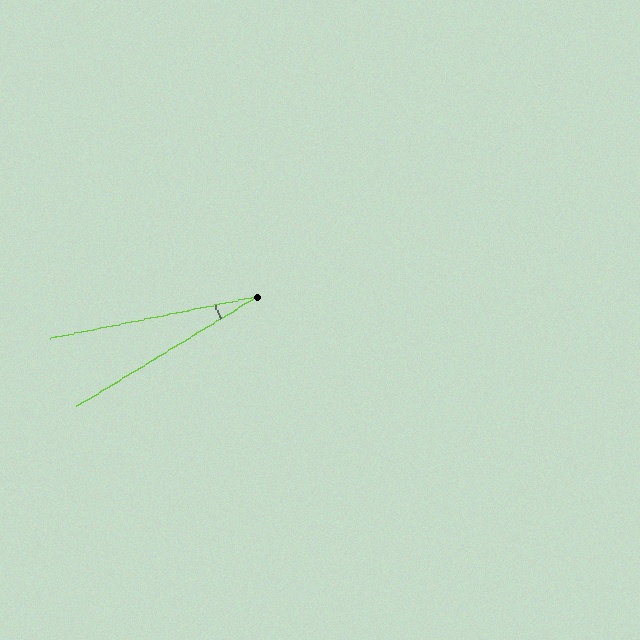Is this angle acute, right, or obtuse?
It is acute.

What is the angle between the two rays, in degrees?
Approximately 20 degrees.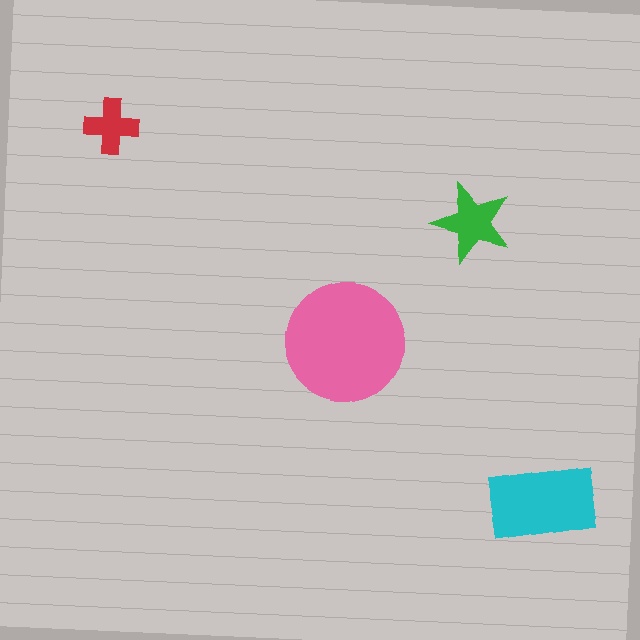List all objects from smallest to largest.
The red cross, the green star, the cyan rectangle, the pink circle.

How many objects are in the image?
There are 4 objects in the image.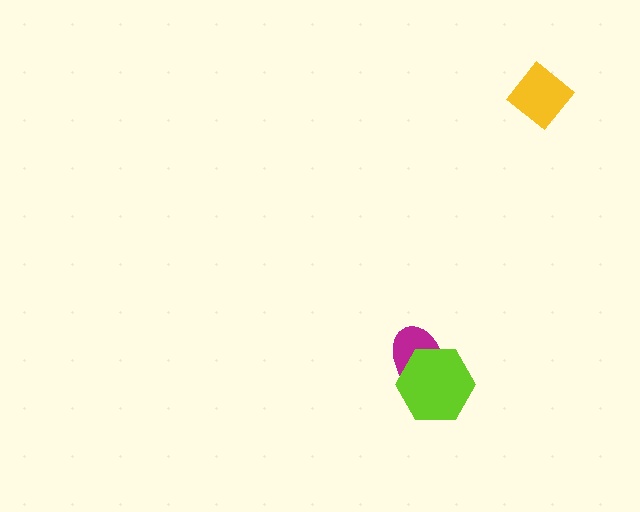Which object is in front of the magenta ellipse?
The lime hexagon is in front of the magenta ellipse.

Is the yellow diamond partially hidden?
No, no other shape covers it.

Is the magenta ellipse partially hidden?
Yes, it is partially covered by another shape.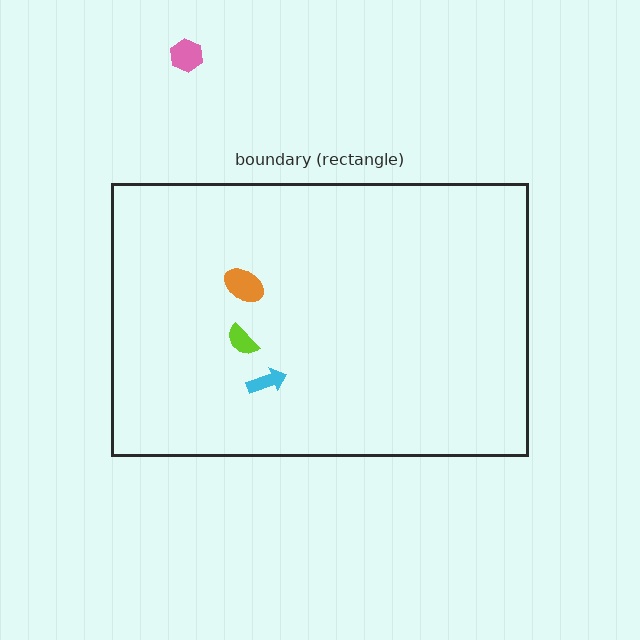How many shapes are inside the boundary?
3 inside, 1 outside.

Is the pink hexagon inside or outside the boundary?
Outside.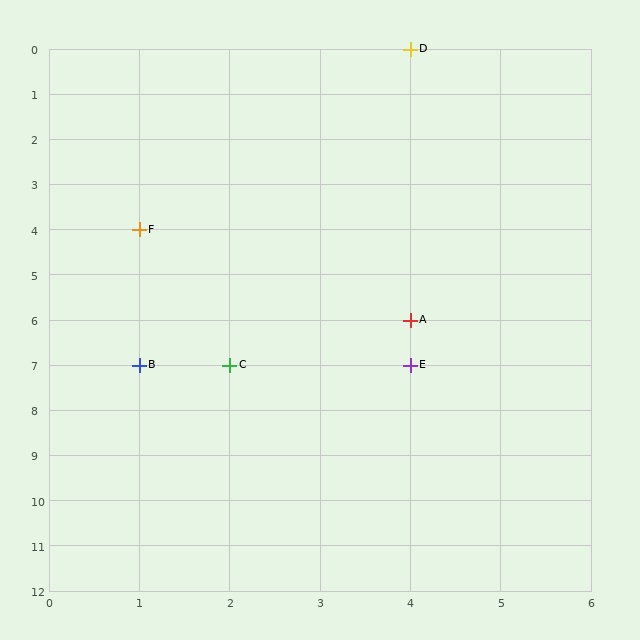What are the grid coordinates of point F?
Point F is at grid coordinates (1, 4).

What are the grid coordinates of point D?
Point D is at grid coordinates (4, 0).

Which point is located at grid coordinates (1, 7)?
Point B is at (1, 7).